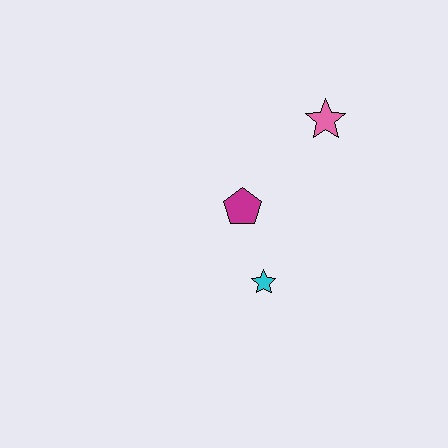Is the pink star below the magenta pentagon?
No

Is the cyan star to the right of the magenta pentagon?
Yes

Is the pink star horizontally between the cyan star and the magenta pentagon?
No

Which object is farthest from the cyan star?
The pink star is farthest from the cyan star.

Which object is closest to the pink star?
The magenta pentagon is closest to the pink star.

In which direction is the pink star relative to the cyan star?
The pink star is above the cyan star.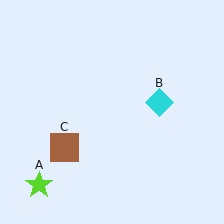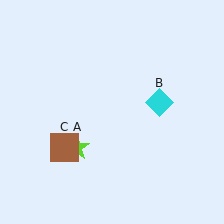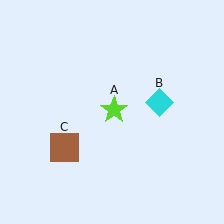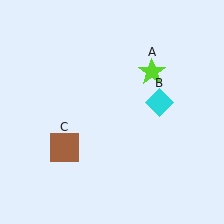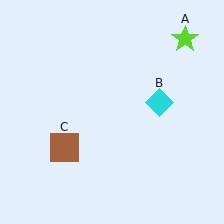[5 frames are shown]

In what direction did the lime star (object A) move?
The lime star (object A) moved up and to the right.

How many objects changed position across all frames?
1 object changed position: lime star (object A).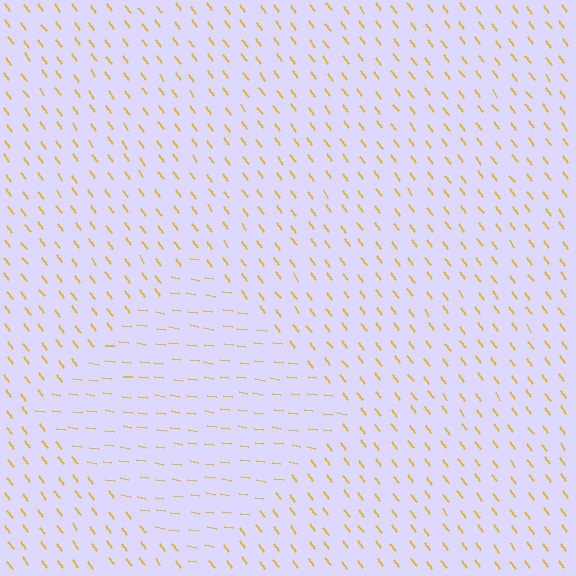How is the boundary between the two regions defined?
The boundary is defined purely by a change in line orientation (approximately 45 degrees difference). All lines are the same color and thickness.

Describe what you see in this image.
The image is filled with small yellow line segments. A diamond region in the image has lines oriented differently from the surrounding lines, creating a visible texture boundary.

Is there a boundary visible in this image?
Yes, there is a texture boundary formed by a change in line orientation.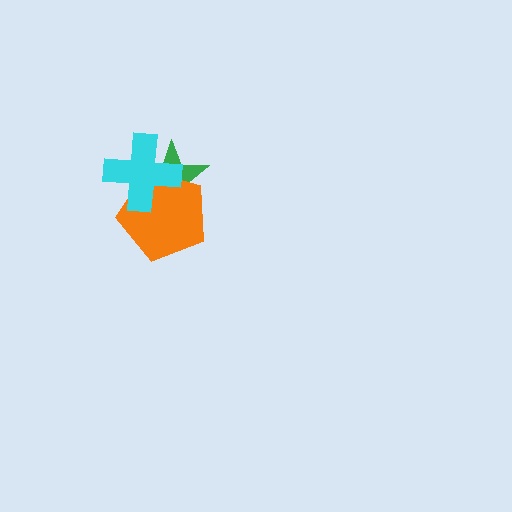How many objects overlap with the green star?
2 objects overlap with the green star.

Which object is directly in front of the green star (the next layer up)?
The orange pentagon is directly in front of the green star.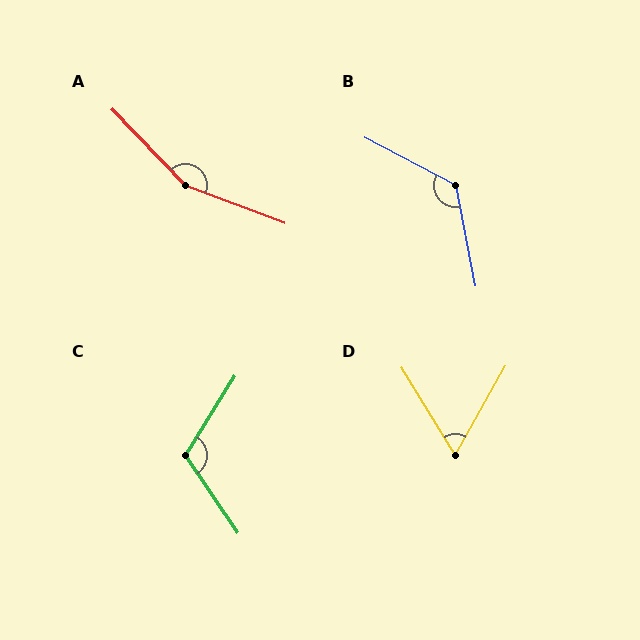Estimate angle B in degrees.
Approximately 129 degrees.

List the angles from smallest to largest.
D (61°), C (114°), B (129°), A (155°).